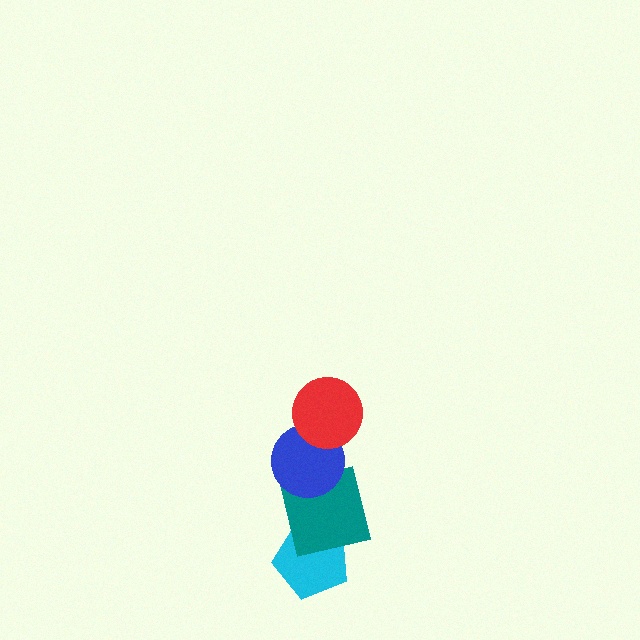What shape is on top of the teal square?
The blue circle is on top of the teal square.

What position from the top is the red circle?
The red circle is 1st from the top.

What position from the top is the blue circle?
The blue circle is 2nd from the top.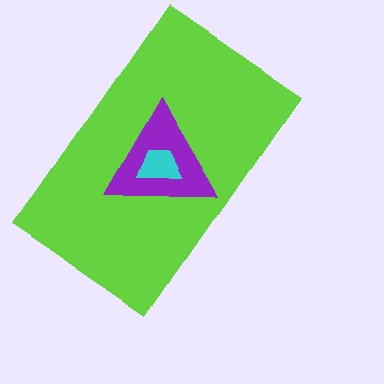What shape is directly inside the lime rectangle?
The purple triangle.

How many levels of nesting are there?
3.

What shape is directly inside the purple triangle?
The cyan trapezoid.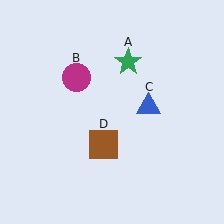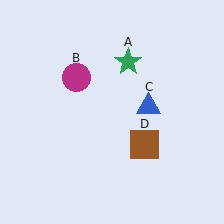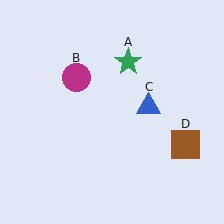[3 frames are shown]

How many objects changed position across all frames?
1 object changed position: brown square (object D).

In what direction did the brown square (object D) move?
The brown square (object D) moved right.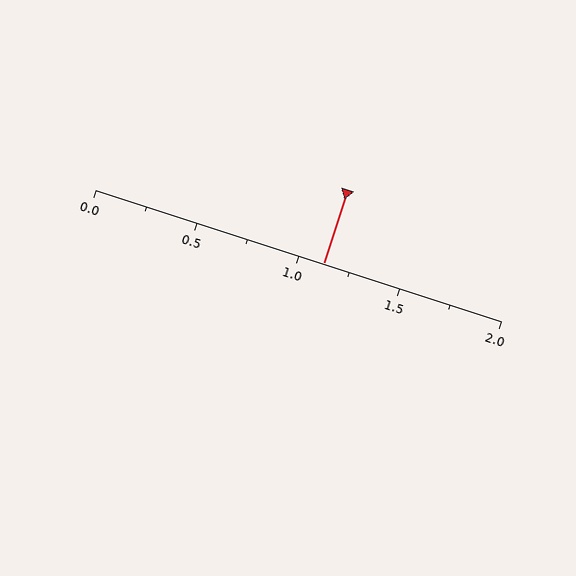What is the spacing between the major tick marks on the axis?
The major ticks are spaced 0.5 apart.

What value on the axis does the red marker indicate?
The marker indicates approximately 1.12.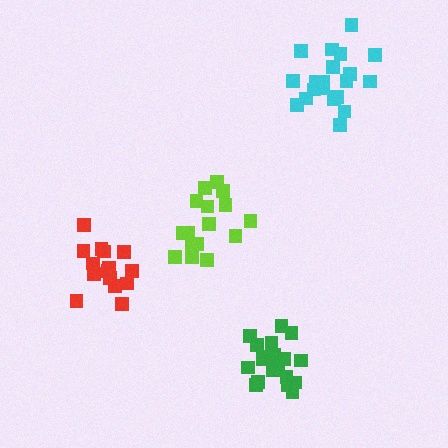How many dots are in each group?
Group 1: 16 dots, Group 2: 15 dots, Group 3: 20 dots, Group 4: 21 dots (72 total).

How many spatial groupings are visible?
There are 4 spatial groupings.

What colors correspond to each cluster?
The clusters are colored: lime, red, green, cyan.